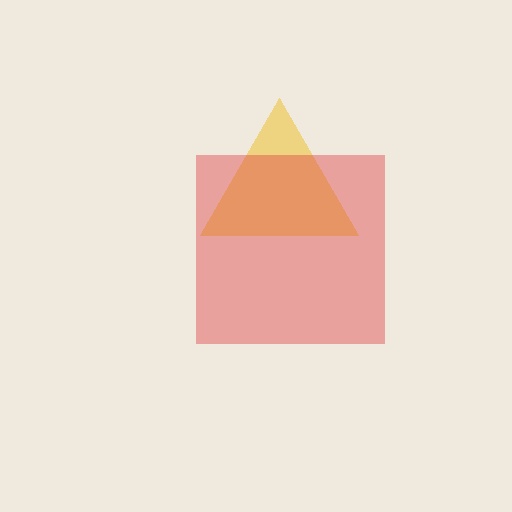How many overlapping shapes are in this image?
There are 2 overlapping shapes in the image.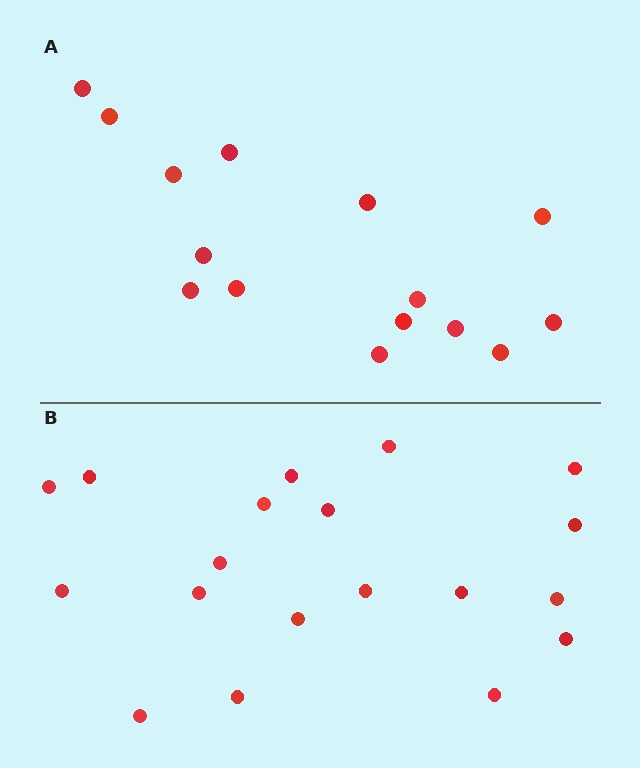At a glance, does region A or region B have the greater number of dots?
Region B (the bottom region) has more dots.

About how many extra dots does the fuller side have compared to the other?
Region B has about 4 more dots than region A.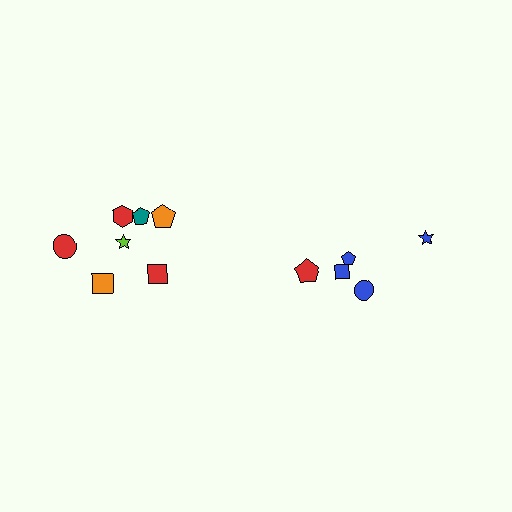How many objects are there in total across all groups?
There are 12 objects.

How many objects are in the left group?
There are 7 objects.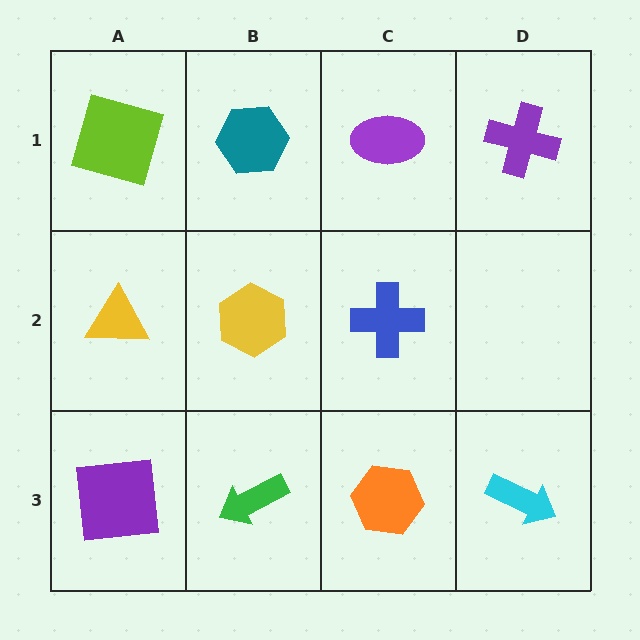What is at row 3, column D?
A cyan arrow.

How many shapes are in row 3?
4 shapes.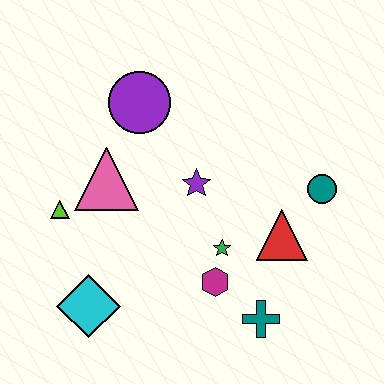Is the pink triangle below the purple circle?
Yes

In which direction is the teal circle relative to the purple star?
The teal circle is to the right of the purple star.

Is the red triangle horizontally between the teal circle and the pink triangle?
Yes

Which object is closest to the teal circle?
The red triangle is closest to the teal circle.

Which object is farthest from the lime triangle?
The teal circle is farthest from the lime triangle.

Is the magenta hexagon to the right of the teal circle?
No